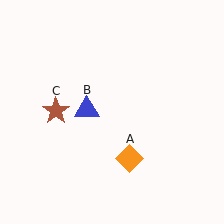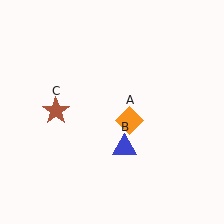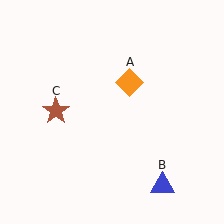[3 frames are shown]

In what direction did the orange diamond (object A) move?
The orange diamond (object A) moved up.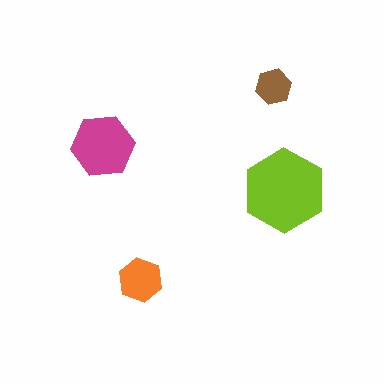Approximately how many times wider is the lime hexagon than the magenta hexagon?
About 1.5 times wider.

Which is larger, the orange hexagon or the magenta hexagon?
The magenta one.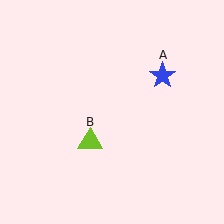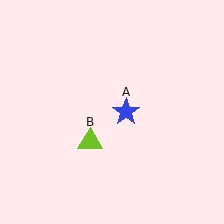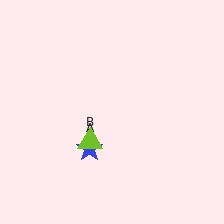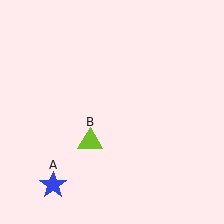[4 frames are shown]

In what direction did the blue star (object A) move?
The blue star (object A) moved down and to the left.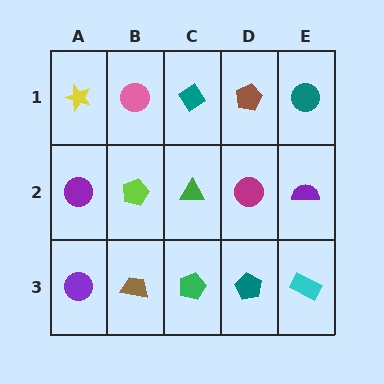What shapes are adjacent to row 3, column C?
A green triangle (row 2, column C), a brown trapezoid (row 3, column B), a teal pentagon (row 3, column D).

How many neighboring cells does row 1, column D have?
3.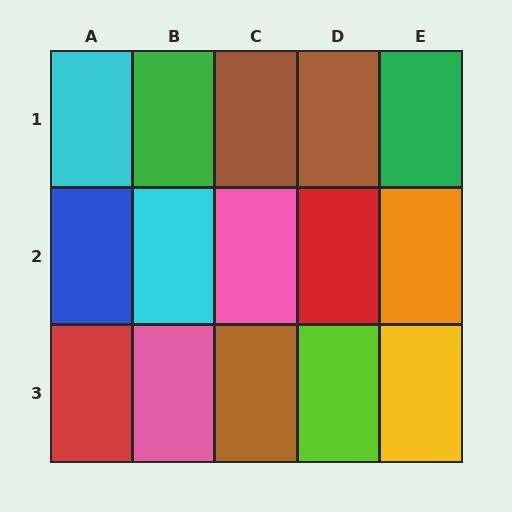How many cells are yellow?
1 cell is yellow.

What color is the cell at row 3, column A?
Red.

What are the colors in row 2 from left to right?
Blue, cyan, pink, red, orange.